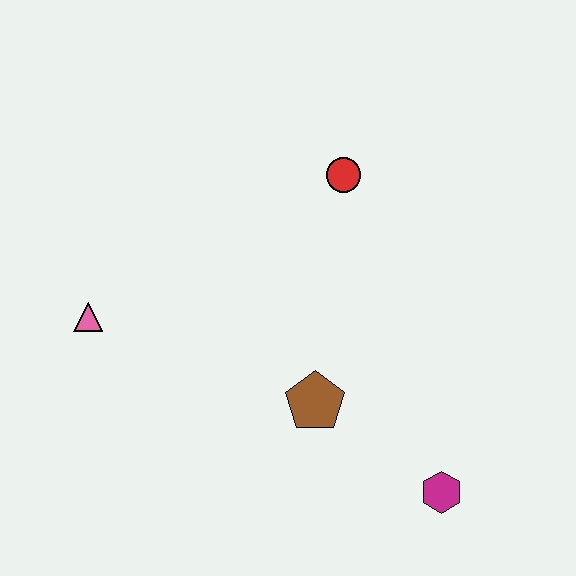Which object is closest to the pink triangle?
The brown pentagon is closest to the pink triangle.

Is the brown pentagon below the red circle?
Yes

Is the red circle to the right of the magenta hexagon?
No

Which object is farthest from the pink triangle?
The magenta hexagon is farthest from the pink triangle.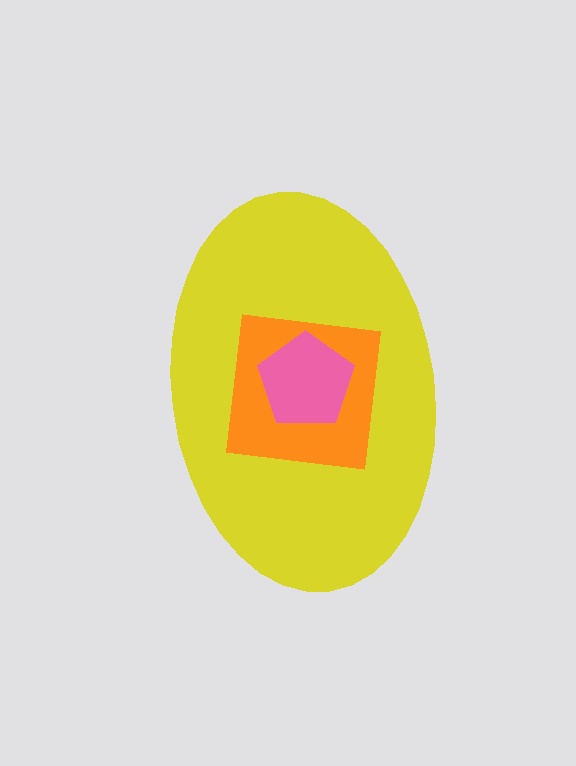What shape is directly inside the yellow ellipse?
The orange square.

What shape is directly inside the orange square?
The pink pentagon.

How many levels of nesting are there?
3.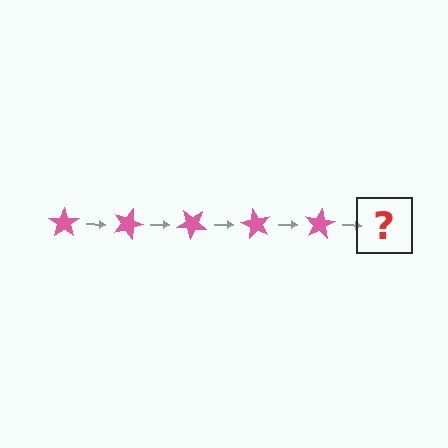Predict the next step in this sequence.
The next step is a pink star rotated 100 degrees.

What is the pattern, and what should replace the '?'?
The pattern is that the star rotates 20 degrees each step. The '?' should be a pink star rotated 100 degrees.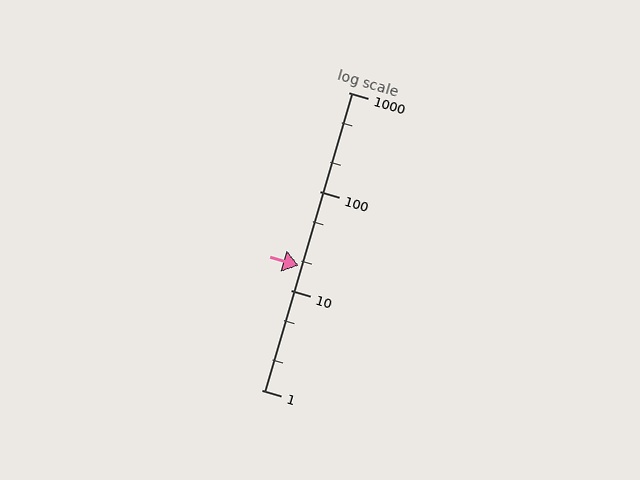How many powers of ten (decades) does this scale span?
The scale spans 3 decades, from 1 to 1000.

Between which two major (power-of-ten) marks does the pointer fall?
The pointer is between 10 and 100.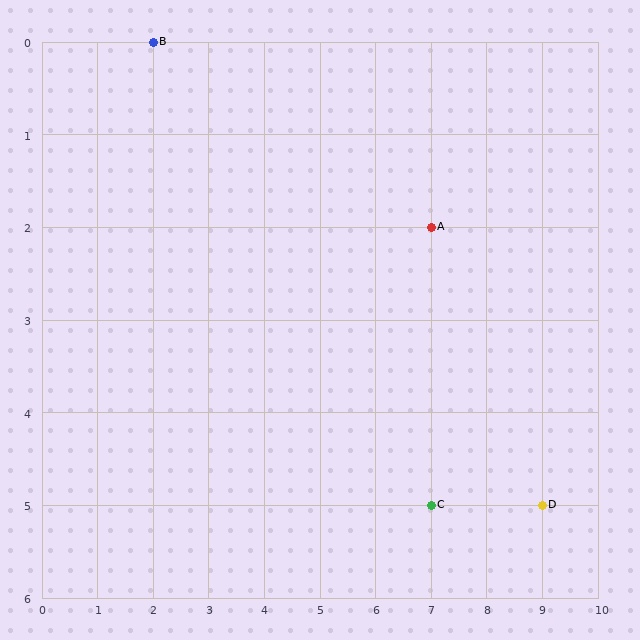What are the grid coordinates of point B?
Point B is at grid coordinates (2, 0).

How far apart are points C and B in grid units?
Points C and B are 5 columns and 5 rows apart (about 7.1 grid units diagonally).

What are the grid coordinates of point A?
Point A is at grid coordinates (7, 2).